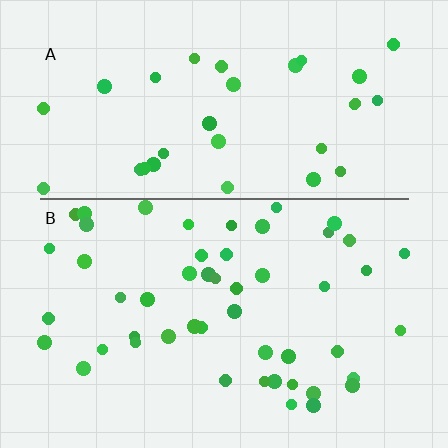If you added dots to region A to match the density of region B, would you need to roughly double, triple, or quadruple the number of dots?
Approximately double.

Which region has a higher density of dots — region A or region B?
B (the bottom).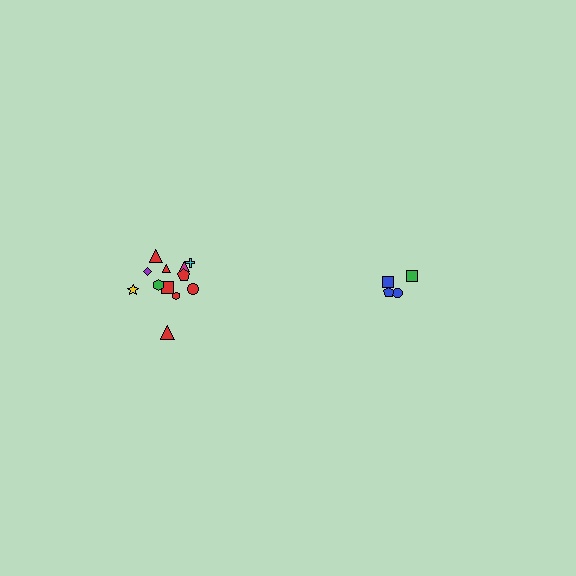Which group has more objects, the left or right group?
The left group.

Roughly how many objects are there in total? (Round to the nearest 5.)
Roughly 15 objects in total.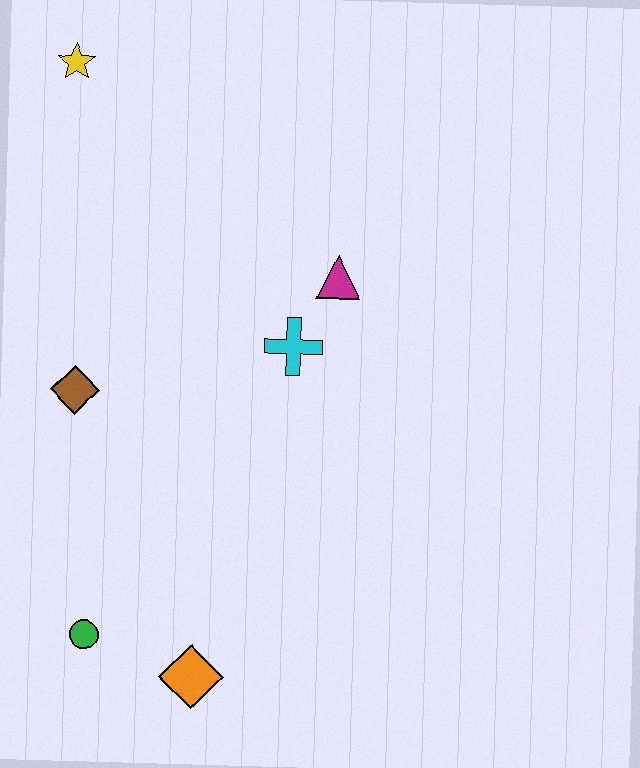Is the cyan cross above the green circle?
Yes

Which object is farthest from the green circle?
The yellow star is farthest from the green circle.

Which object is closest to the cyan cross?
The magenta triangle is closest to the cyan cross.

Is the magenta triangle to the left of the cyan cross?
No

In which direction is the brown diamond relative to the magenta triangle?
The brown diamond is to the left of the magenta triangle.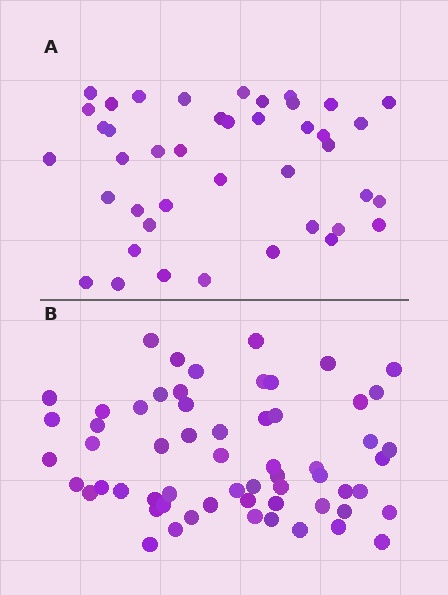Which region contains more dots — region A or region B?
Region B (the bottom region) has more dots.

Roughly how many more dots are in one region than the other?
Region B has approximately 20 more dots than region A.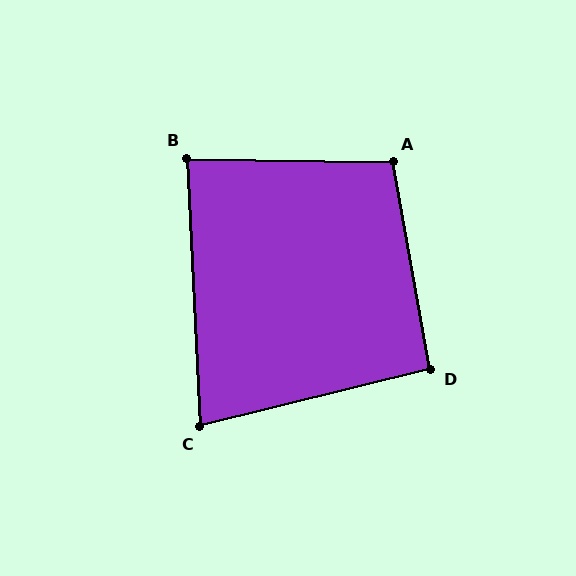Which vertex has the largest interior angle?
A, at approximately 101 degrees.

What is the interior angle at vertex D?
Approximately 94 degrees (approximately right).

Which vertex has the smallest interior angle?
C, at approximately 79 degrees.